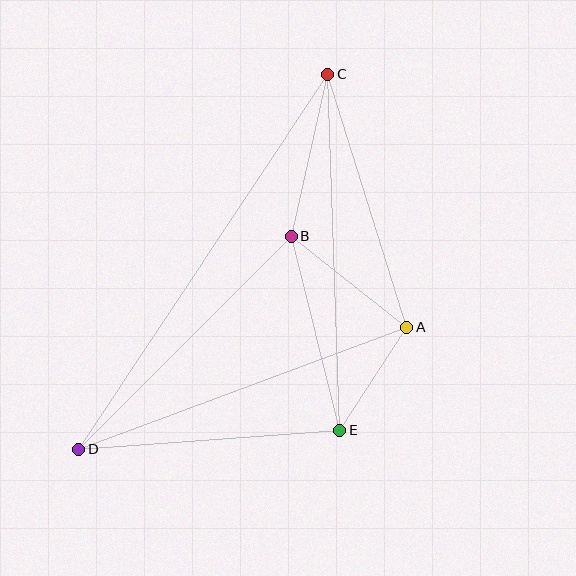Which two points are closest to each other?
Points A and E are closest to each other.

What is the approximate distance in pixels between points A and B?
The distance between A and B is approximately 147 pixels.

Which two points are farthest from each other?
Points C and D are farthest from each other.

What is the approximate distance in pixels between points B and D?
The distance between B and D is approximately 301 pixels.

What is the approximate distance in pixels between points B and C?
The distance between B and C is approximately 166 pixels.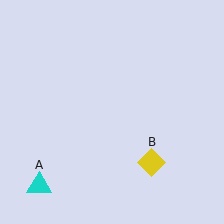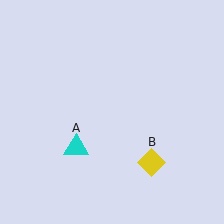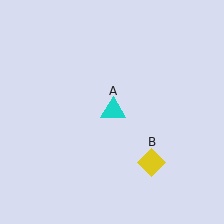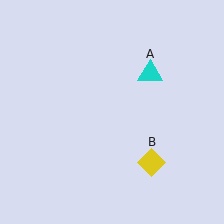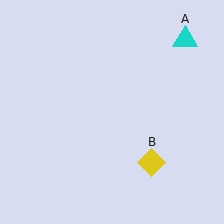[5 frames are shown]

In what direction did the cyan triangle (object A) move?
The cyan triangle (object A) moved up and to the right.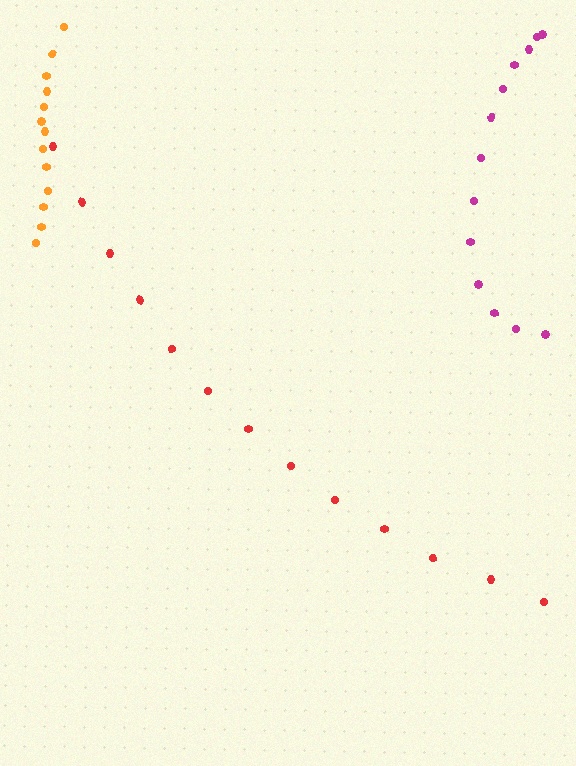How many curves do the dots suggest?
There are 3 distinct paths.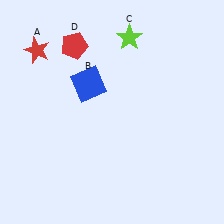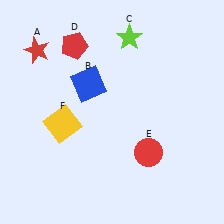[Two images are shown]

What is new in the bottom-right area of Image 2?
A red circle (E) was added in the bottom-right area of Image 2.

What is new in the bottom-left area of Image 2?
A yellow square (F) was added in the bottom-left area of Image 2.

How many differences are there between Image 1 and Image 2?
There are 2 differences between the two images.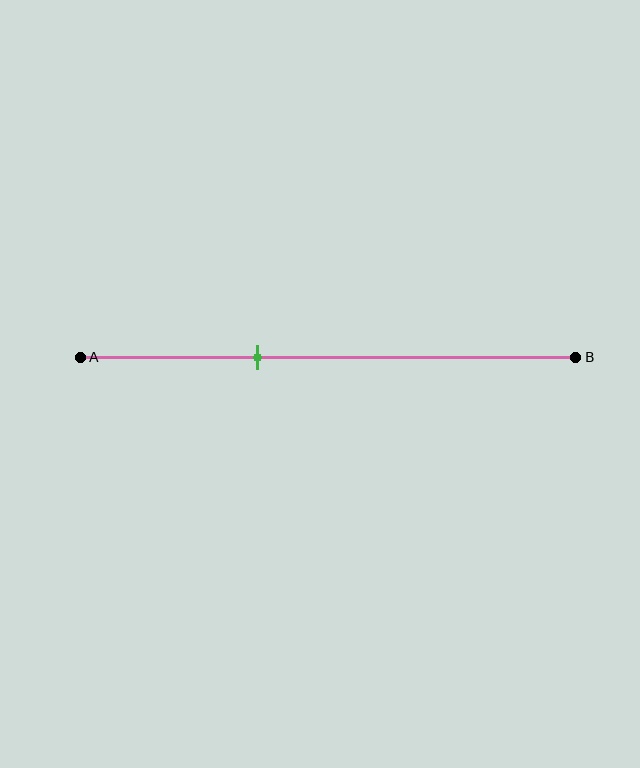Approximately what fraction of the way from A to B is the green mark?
The green mark is approximately 35% of the way from A to B.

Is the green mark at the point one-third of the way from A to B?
Yes, the mark is approximately at the one-third point.